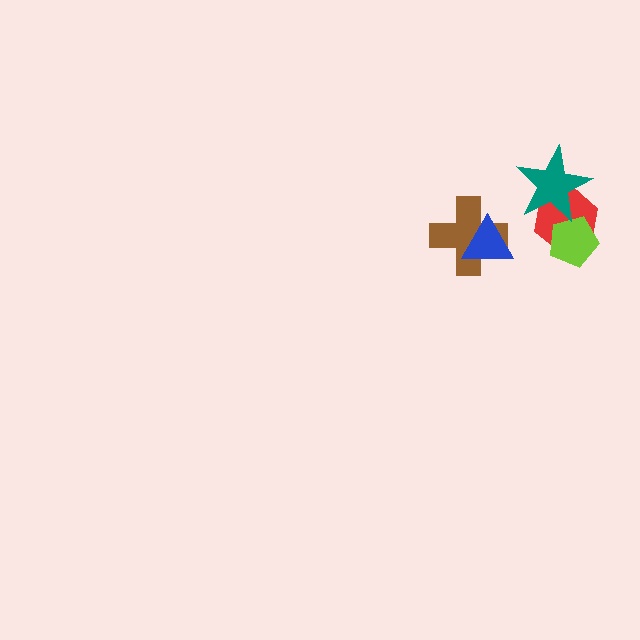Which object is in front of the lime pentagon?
The teal star is in front of the lime pentagon.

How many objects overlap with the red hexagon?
2 objects overlap with the red hexagon.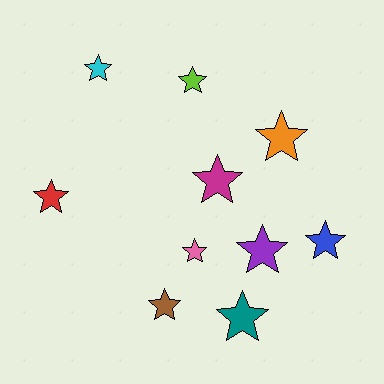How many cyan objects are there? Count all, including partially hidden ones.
There is 1 cyan object.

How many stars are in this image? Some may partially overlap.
There are 10 stars.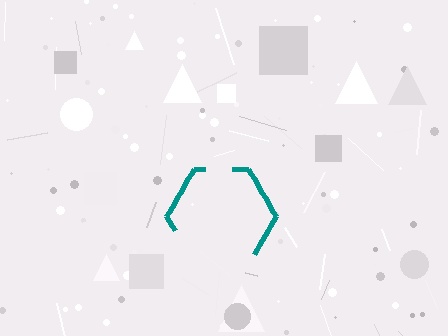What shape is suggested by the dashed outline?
The dashed outline suggests a hexagon.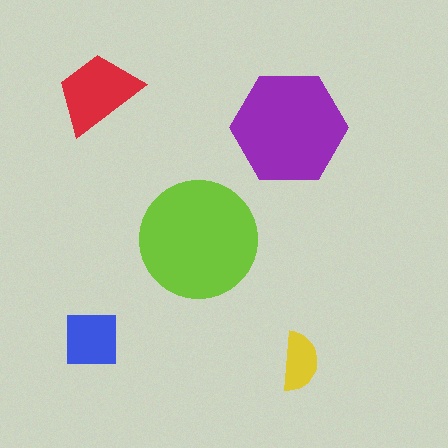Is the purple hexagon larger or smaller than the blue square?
Larger.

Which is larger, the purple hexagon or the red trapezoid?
The purple hexagon.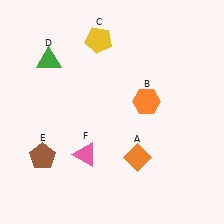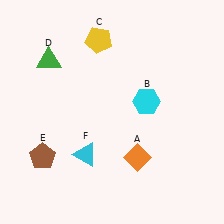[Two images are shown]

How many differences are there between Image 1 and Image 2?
There are 2 differences between the two images.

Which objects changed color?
B changed from orange to cyan. F changed from pink to cyan.